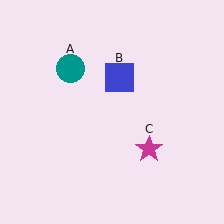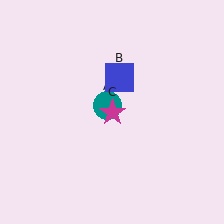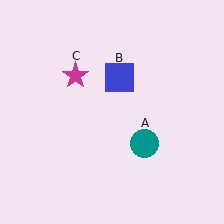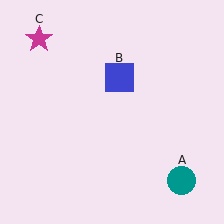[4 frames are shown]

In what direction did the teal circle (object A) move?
The teal circle (object A) moved down and to the right.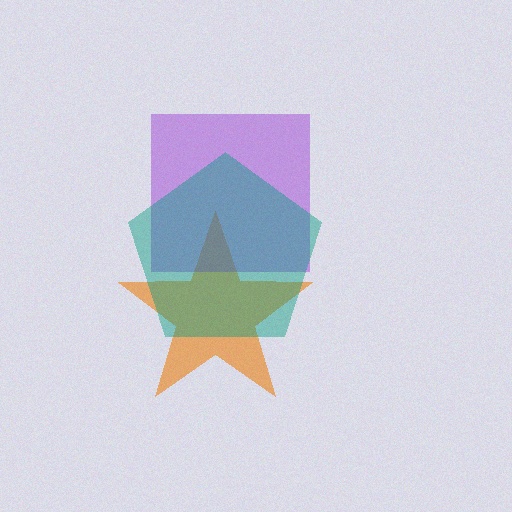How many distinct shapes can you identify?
There are 3 distinct shapes: an orange star, a purple square, a teal pentagon.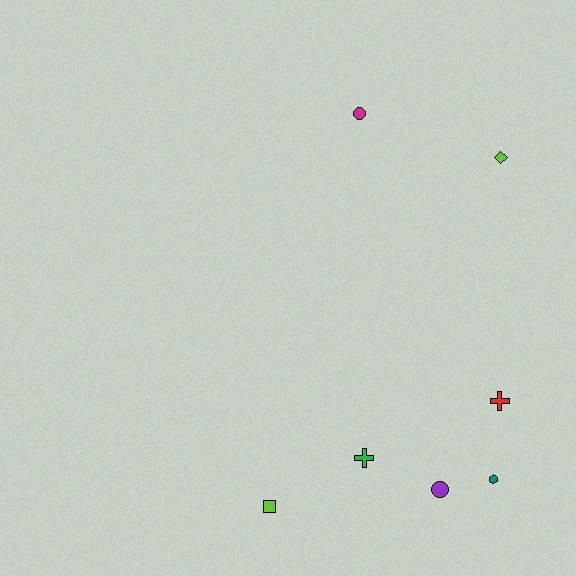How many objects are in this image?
There are 7 objects.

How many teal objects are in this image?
There is 1 teal object.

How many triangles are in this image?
There are no triangles.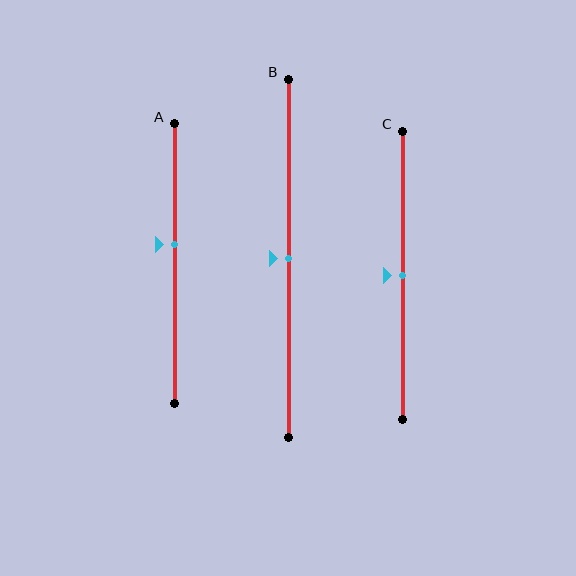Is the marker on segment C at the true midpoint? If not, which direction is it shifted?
Yes, the marker on segment C is at the true midpoint.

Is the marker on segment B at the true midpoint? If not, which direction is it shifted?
Yes, the marker on segment B is at the true midpoint.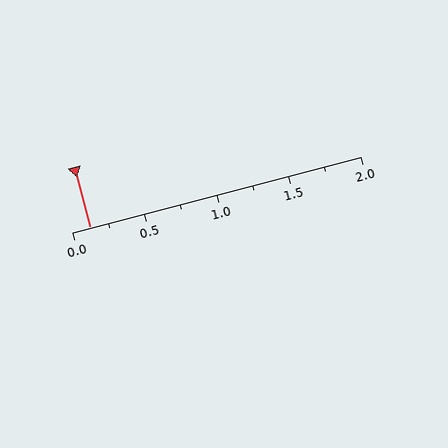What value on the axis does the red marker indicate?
The marker indicates approximately 0.12.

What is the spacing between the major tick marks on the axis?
The major ticks are spaced 0.5 apart.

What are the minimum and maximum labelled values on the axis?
The axis runs from 0.0 to 2.0.